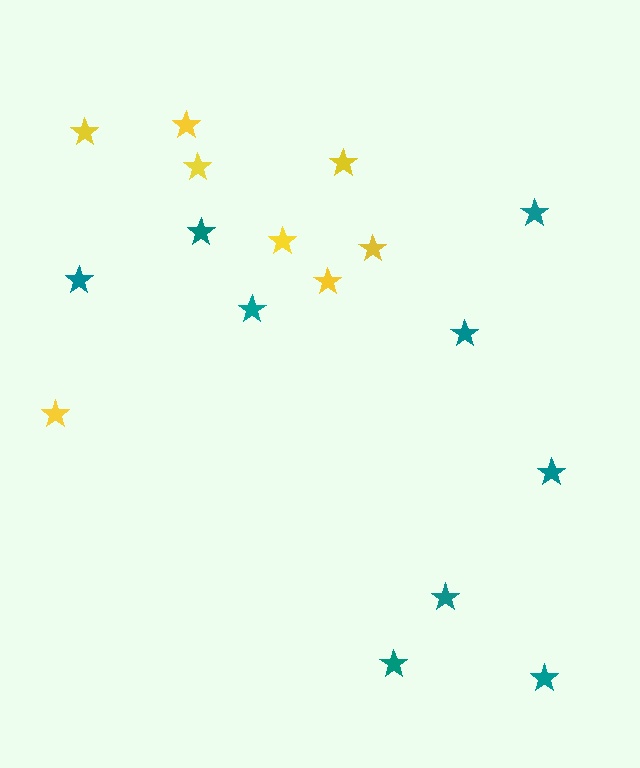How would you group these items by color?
There are 2 groups: one group of teal stars (9) and one group of yellow stars (8).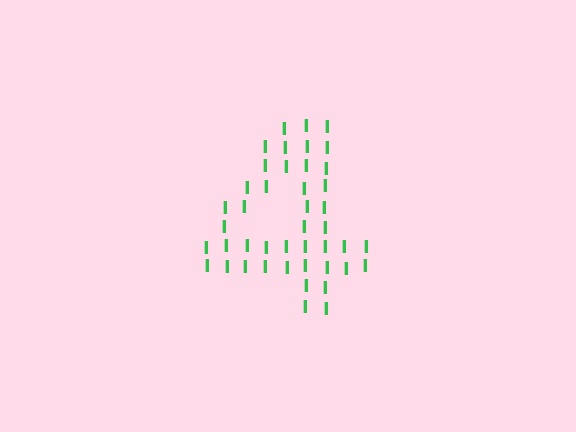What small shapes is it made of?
It is made of small letter I's.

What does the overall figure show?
The overall figure shows the digit 4.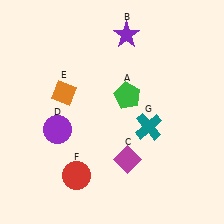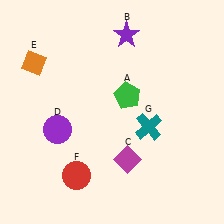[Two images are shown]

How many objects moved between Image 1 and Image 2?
1 object moved between the two images.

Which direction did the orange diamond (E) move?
The orange diamond (E) moved up.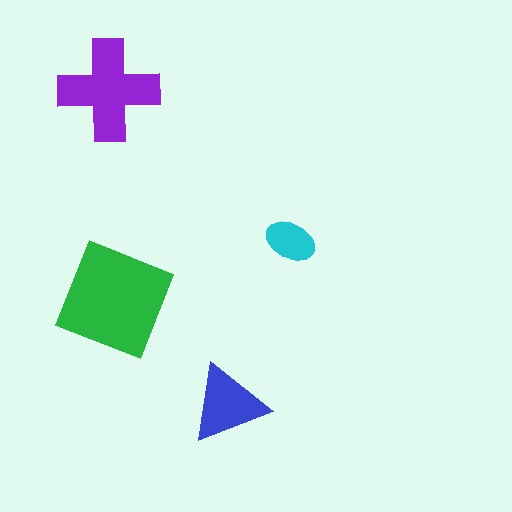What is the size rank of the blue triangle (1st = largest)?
3rd.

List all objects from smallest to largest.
The cyan ellipse, the blue triangle, the purple cross, the green diamond.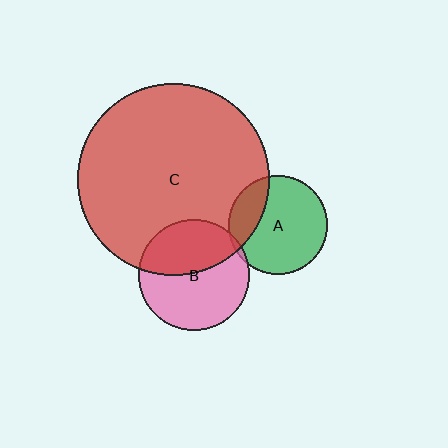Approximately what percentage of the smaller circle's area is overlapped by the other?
Approximately 25%.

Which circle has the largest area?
Circle C (red).